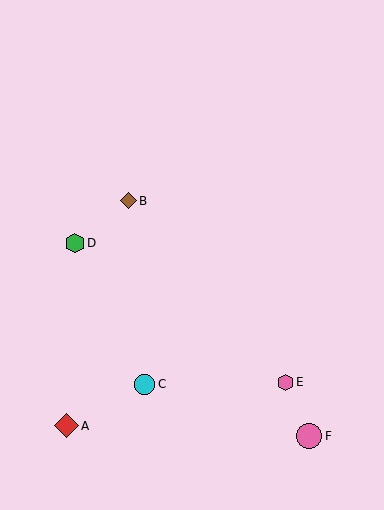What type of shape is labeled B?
Shape B is a brown diamond.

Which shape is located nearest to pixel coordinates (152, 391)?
The cyan circle (labeled C) at (145, 384) is nearest to that location.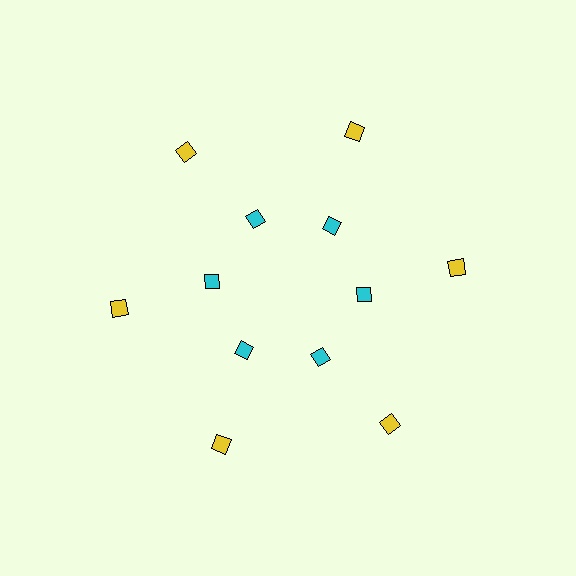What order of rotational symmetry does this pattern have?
This pattern has 6-fold rotational symmetry.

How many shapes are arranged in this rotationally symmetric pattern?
There are 12 shapes, arranged in 6 groups of 2.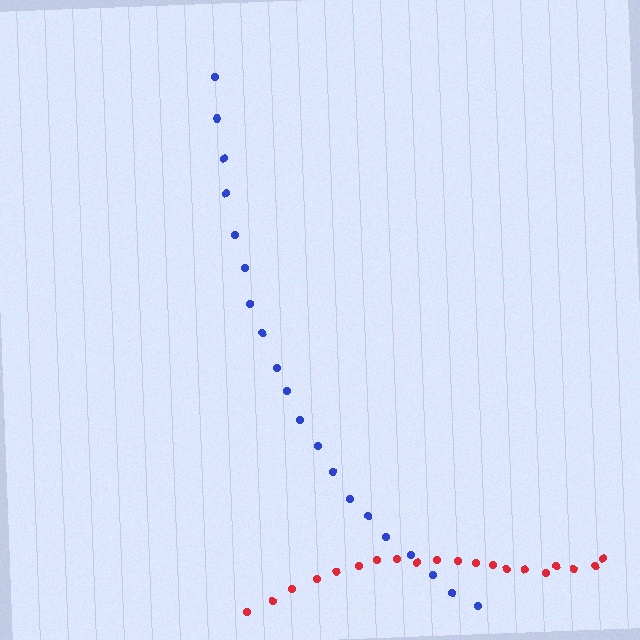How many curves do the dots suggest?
There are 2 distinct paths.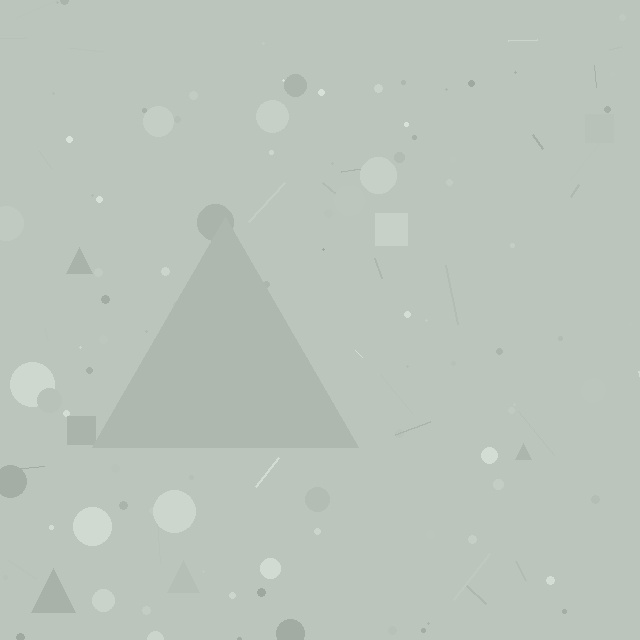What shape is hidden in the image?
A triangle is hidden in the image.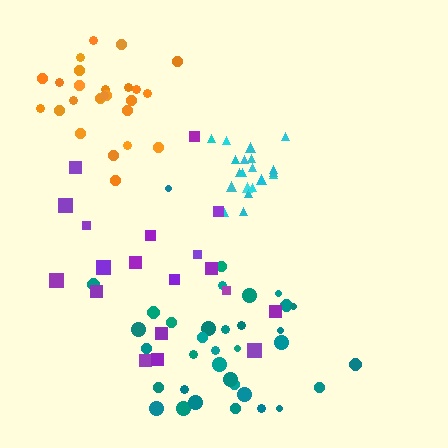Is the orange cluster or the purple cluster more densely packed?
Orange.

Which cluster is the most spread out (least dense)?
Purple.